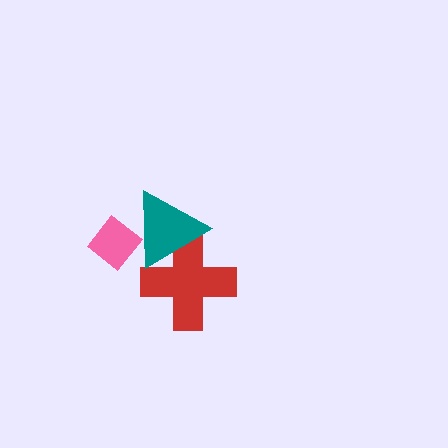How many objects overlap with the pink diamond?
1 object overlaps with the pink diamond.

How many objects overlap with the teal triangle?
2 objects overlap with the teal triangle.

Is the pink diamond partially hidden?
Yes, it is partially covered by another shape.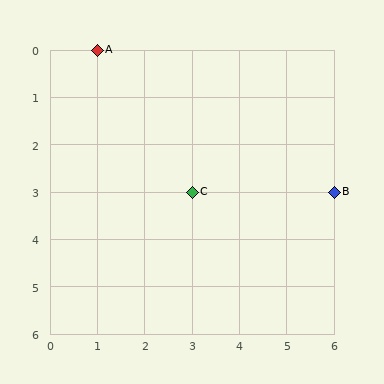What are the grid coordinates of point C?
Point C is at grid coordinates (3, 3).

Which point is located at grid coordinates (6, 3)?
Point B is at (6, 3).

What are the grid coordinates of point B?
Point B is at grid coordinates (6, 3).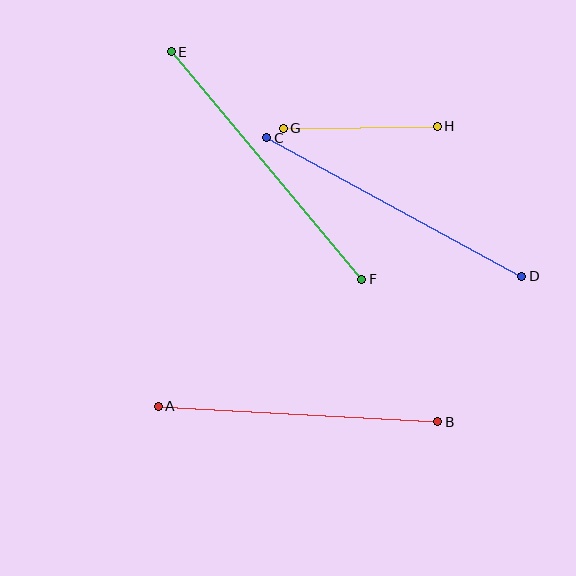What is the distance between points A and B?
The distance is approximately 280 pixels.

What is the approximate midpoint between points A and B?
The midpoint is at approximately (298, 414) pixels.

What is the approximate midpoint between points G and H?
The midpoint is at approximately (360, 127) pixels.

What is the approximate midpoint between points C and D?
The midpoint is at approximately (394, 207) pixels.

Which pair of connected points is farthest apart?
Points E and F are farthest apart.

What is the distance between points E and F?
The distance is approximately 297 pixels.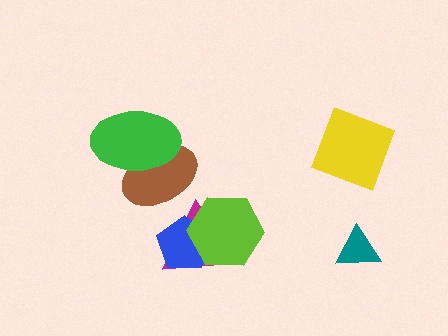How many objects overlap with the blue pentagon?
2 objects overlap with the blue pentagon.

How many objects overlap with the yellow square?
0 objects overlap with the yellow square.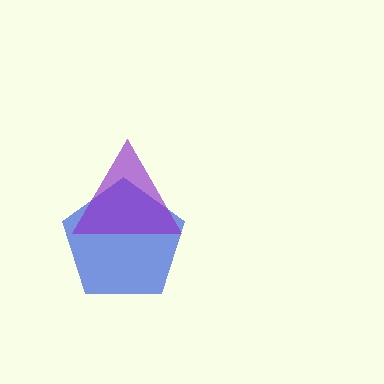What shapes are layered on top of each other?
The layered shapes are: a blue pentagon, a purple triangle.